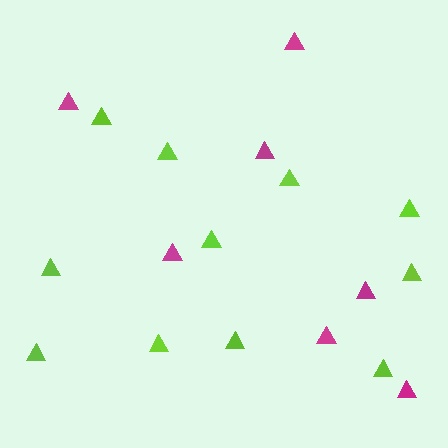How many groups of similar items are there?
There are 2 groups: one group of magenta triangles (7) and one group of lime triangles (11).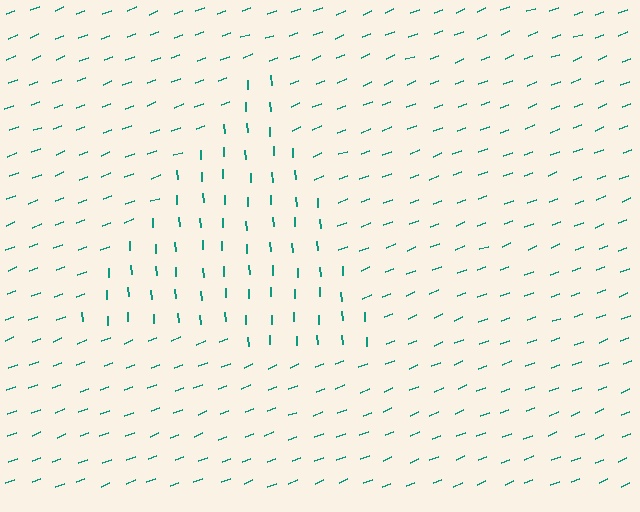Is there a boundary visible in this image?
Yes, there is a texture boundary formed by a change in line orientation.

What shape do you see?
I see a triangle.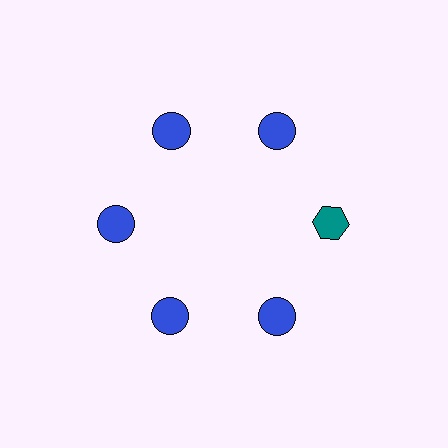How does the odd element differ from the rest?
It differs in both color (teal instead of blue) and shape (hexagon instead of circle).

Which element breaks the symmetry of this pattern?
The teal hexagon at roughly the 3 o'clock position breaks the symmetry. All other shapes are blue circles.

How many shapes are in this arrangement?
There are 6 shapes arranged in a ring pattern.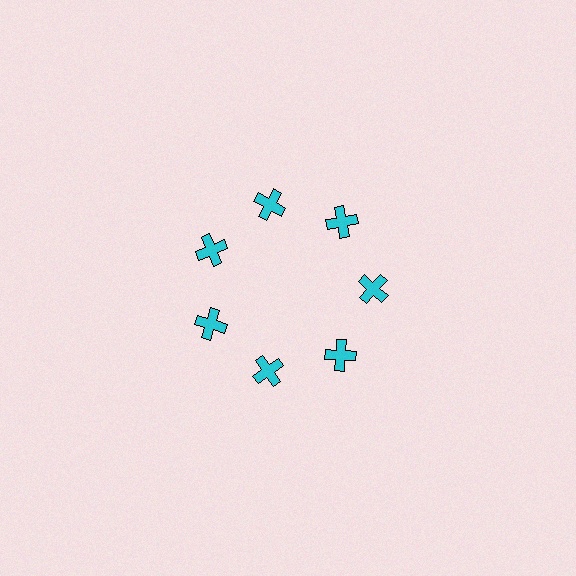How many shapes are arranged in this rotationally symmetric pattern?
There are 7 shapes, arranged in 7 groups of 1.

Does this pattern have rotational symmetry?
Yes, this pattern has 7-fold rotational symmetry. It looks the same after rotating 51 degrees around the center.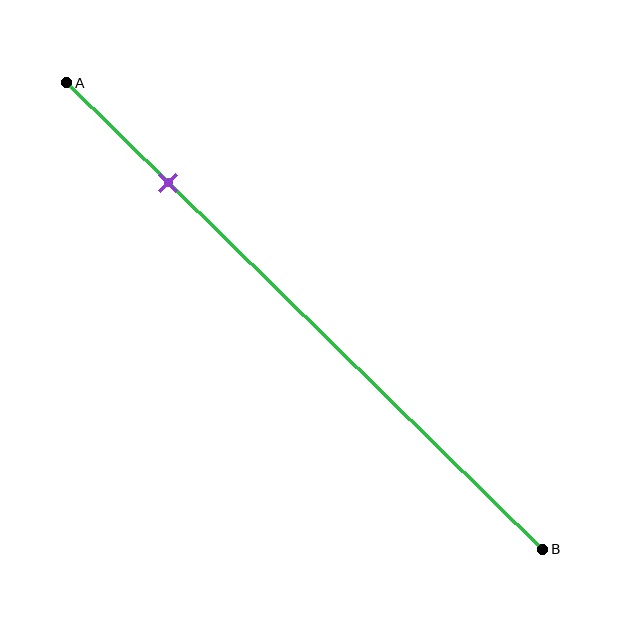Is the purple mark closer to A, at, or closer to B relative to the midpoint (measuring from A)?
The purple mark is closer to point A than the midpoint of segment AB.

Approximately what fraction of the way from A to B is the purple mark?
The purple mark is approximately 20% of the way from A to B.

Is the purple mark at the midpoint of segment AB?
No, the mark is at about 20% from A, not at the 50% midpoint.